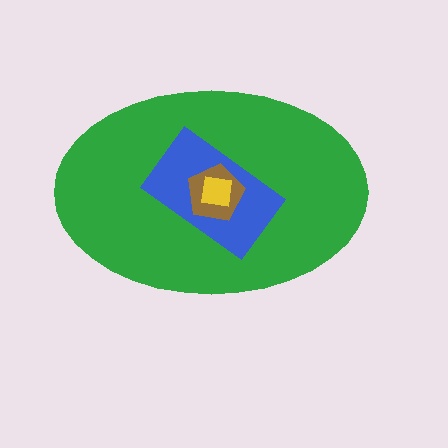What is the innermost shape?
The yellow square.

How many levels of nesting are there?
4.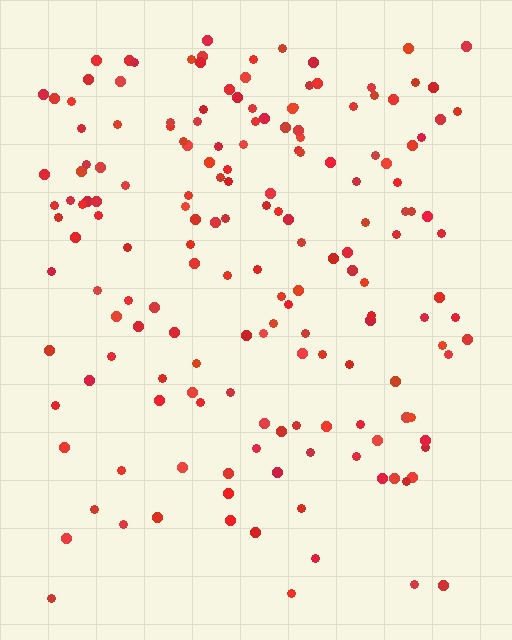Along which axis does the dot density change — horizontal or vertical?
Vertical.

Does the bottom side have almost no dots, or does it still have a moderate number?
Still a moderate number, just noticeably fewer than the top.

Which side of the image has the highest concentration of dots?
The top.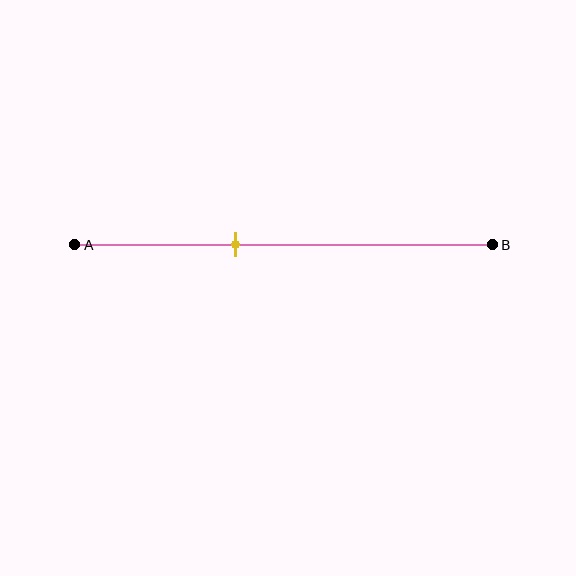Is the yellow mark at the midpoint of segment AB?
No, the mark is at about 40% from A, not at the 50% midpoint.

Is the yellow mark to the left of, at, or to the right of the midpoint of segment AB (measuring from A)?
The yellow mark is to the left of the midpoint of segment AB.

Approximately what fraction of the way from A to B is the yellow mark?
The yellow mark is approximately 40% of the way from A to B.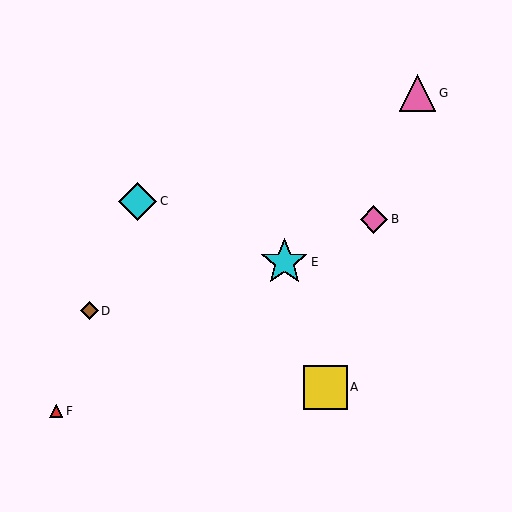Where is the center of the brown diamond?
The center of the brown diamond is at (89, 311).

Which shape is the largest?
The cyan star (labeled E) is the largest.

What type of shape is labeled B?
Shape B is a pink diamond.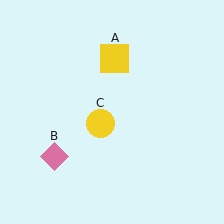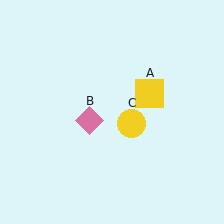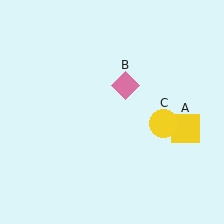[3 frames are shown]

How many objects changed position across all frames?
3 objects changed position: yellow square (object A), pink diamond (object B), yellow circle (object C).